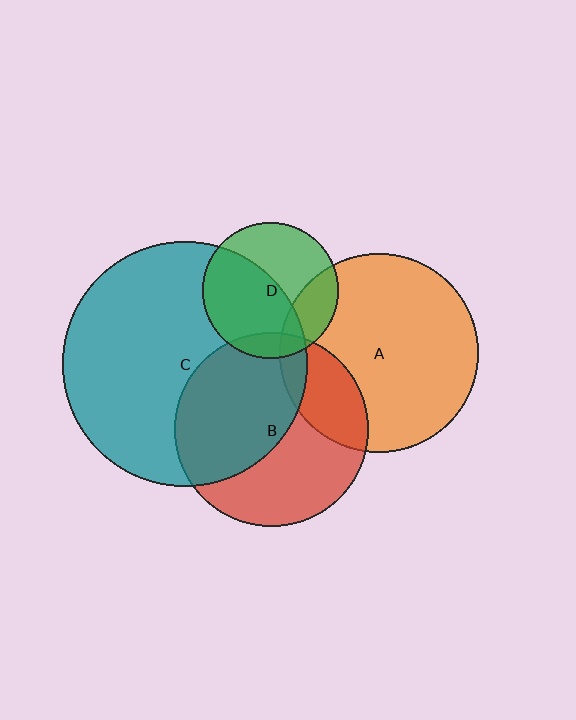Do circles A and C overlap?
Yes.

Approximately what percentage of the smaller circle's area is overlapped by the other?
Approximately 5%.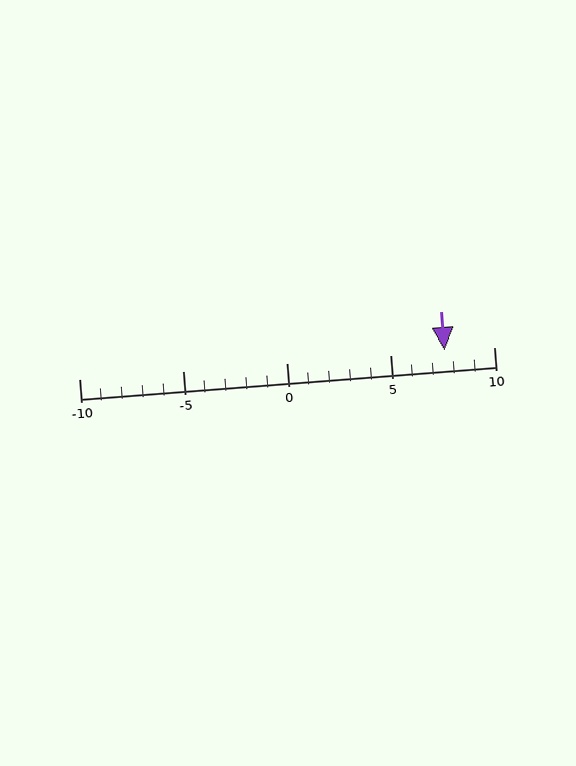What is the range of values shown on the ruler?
The ruler shows values from -10 to 10.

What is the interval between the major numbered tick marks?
The major tick marks are spaced 5 units apart.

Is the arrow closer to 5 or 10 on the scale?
The arrow is closer to 10.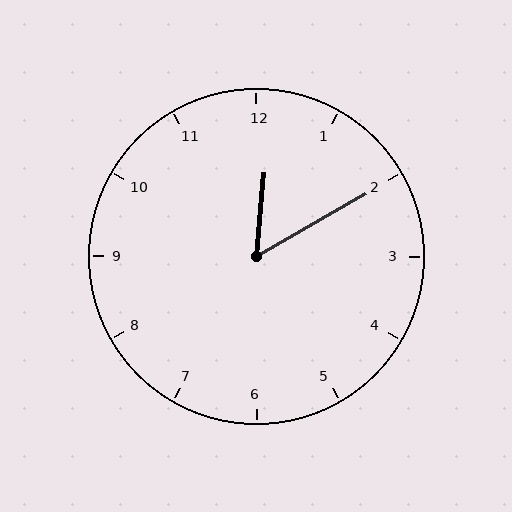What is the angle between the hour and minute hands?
Approximately 55 degrees.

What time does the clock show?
12:10.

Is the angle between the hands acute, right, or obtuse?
It is acute.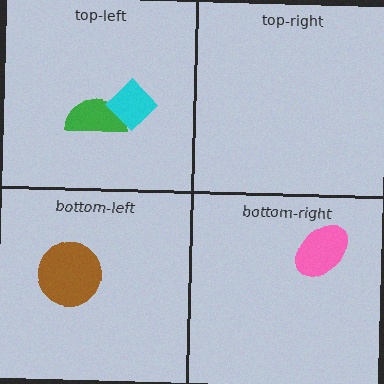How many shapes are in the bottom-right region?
1.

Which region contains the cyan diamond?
The top-left region.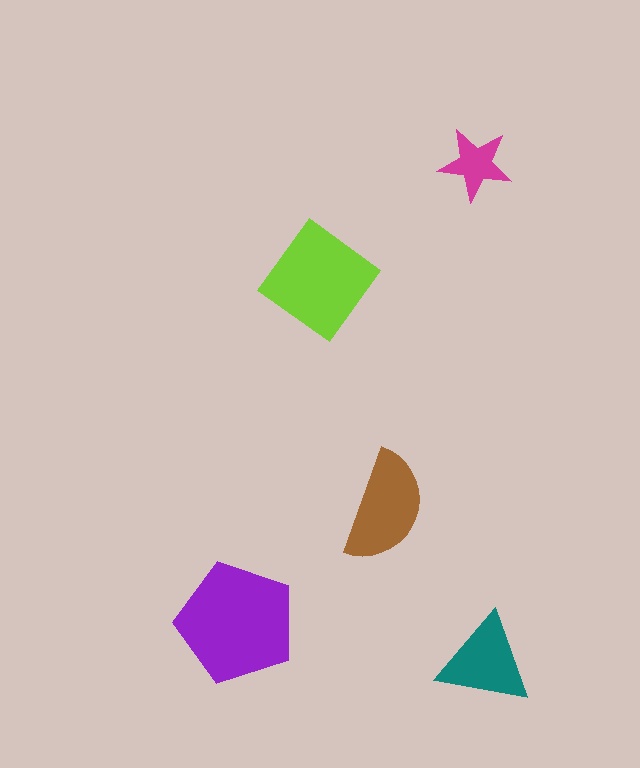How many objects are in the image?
There are 5 objects in the image.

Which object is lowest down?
The teal triangle is bottommost.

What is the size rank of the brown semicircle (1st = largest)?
3rd.